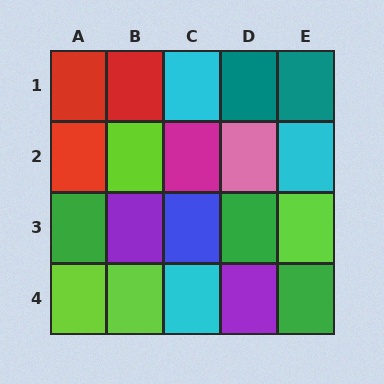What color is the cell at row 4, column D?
Purple.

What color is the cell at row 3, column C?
Blue.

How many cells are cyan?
3 cells are cyan.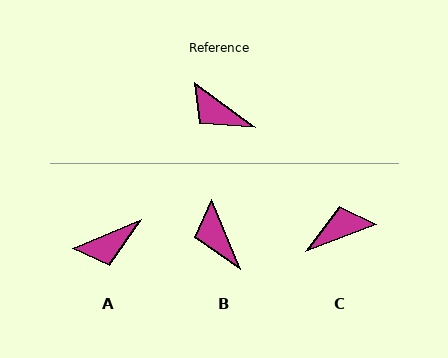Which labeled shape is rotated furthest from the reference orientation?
C, about 122 degrees away.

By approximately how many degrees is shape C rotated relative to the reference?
Approximately 122 degrees clockwise.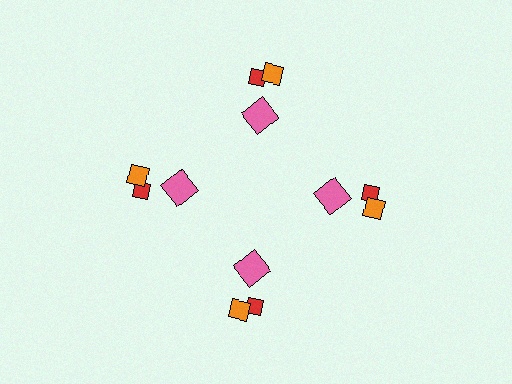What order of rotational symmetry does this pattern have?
This pattern has 4-fold rotational symmetry.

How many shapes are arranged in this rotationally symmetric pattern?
There are 12 shapes, arranged in 4 groups of 3.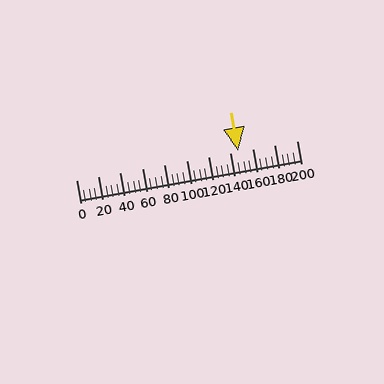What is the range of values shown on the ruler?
The ruler shows values from 0 to 200.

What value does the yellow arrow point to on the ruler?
The yellow arrow points to approximately 147.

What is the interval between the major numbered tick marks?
The major tick marks are spaced 20 units apart.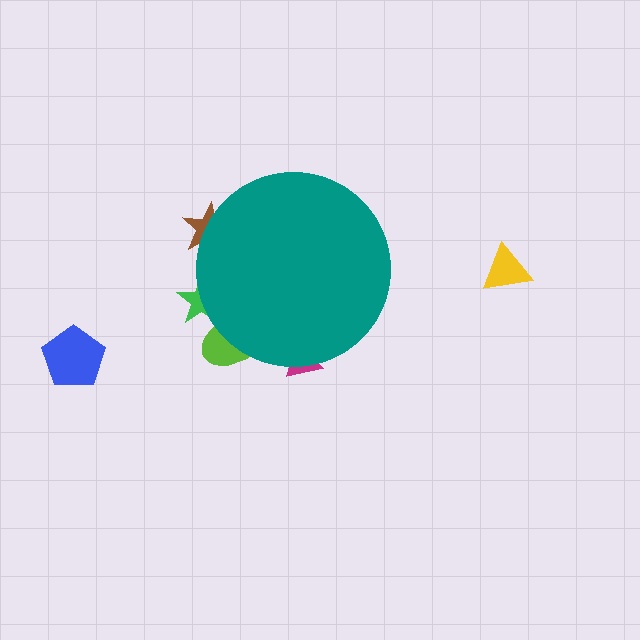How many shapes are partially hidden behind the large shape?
4 shapes are partially hidden.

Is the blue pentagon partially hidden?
No, the blue pentagon is fully visible.